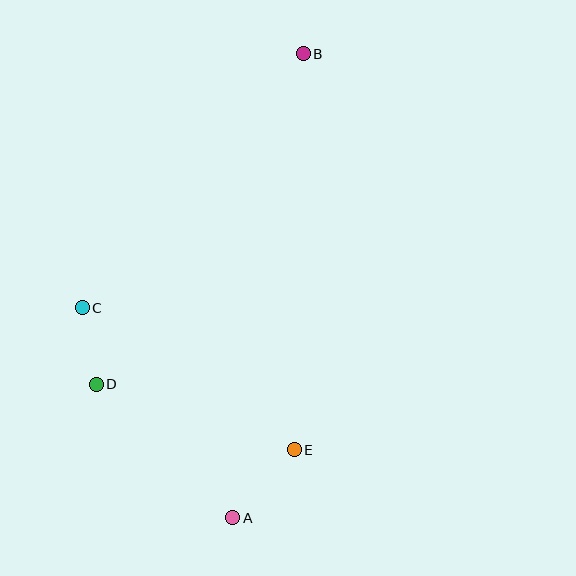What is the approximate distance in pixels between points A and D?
The distance between A and D is approximately 191 pixels.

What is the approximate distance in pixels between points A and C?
The distance between A and C is approximately 259 pixels.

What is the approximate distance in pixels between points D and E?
The distance between D and E is approximately 209 pixels.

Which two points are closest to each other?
Points C and D are closest to each other.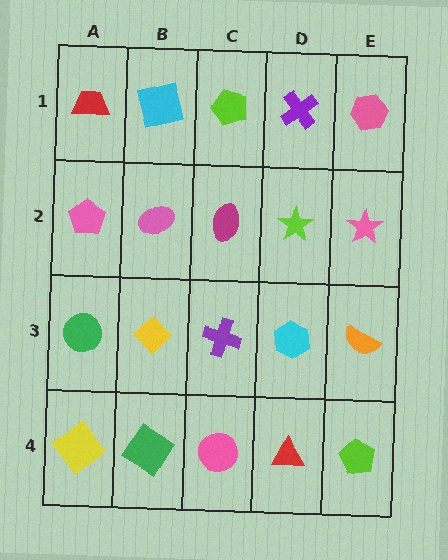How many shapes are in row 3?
5 shapes.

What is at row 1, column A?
A red trapezoid.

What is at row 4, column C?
A pink circle.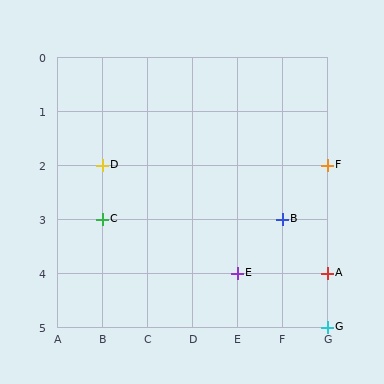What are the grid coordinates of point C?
Point C is at grid coordinates (B, 3).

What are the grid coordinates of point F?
Point F is at grid coordinates (G, 2).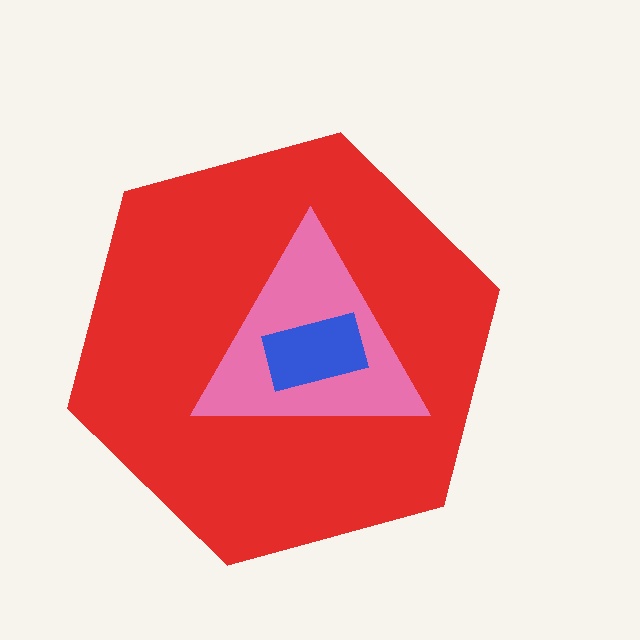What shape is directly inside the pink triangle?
The blue rectangle.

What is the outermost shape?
The red hexagon.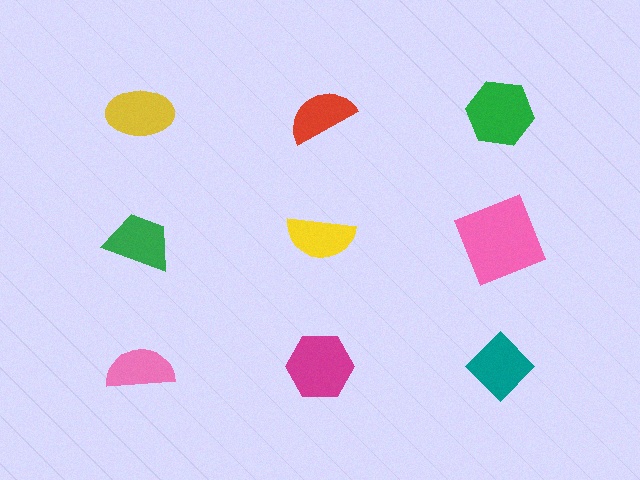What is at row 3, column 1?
A pink semicircle.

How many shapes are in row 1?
3 shapes.